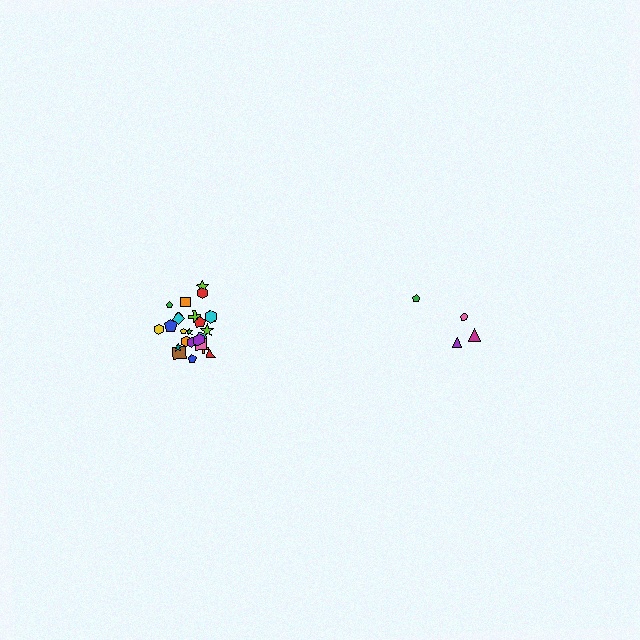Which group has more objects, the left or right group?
The left group.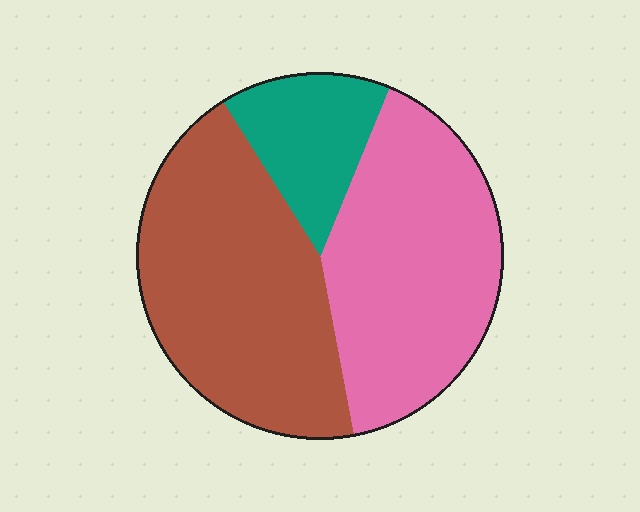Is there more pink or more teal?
Pink.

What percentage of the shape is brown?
Brown covers 44% of the shape.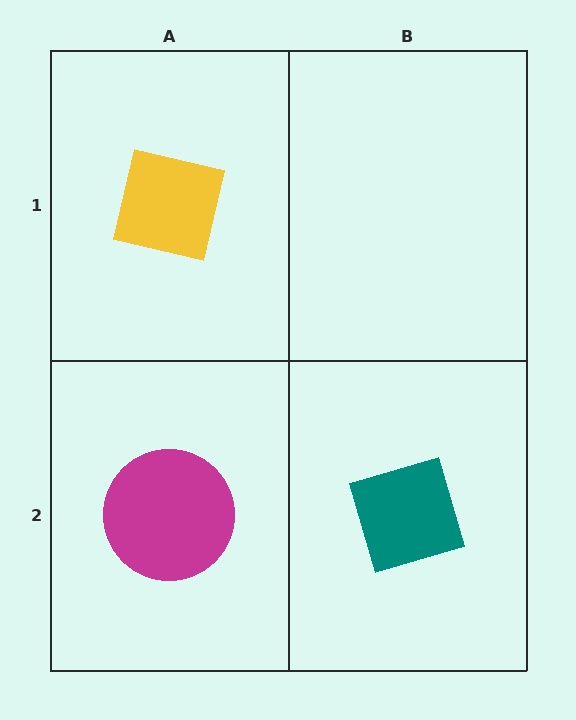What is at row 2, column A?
A magenta circle.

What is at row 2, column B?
A teal diamond.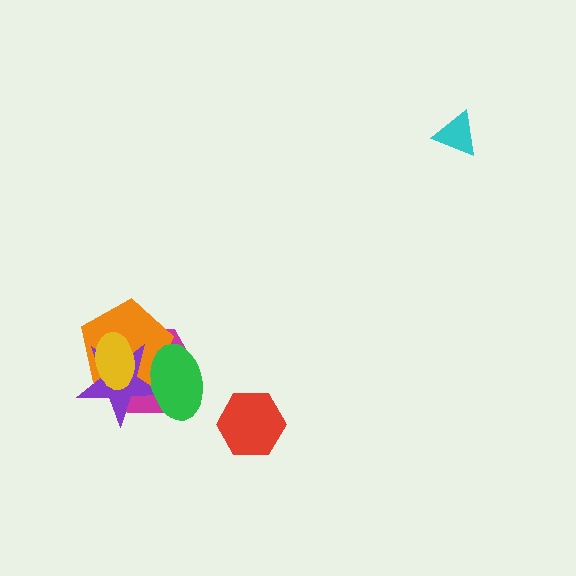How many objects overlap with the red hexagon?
0 objects overlap with the red hexagon.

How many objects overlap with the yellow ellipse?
3 objects overlap with the yellow ellipse.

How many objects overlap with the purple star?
4 objects overlap with the purple star.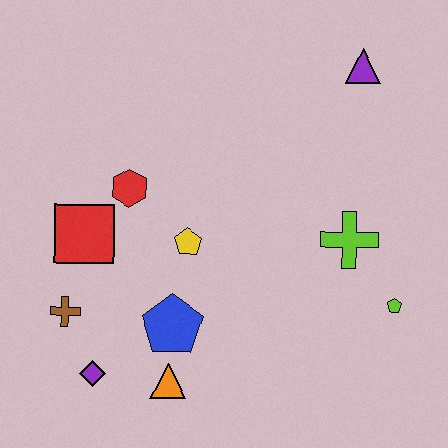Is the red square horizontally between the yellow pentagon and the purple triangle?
No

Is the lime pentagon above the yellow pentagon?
No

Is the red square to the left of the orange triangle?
Yes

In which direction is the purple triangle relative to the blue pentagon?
The purple triangle is above the blue pentagon.